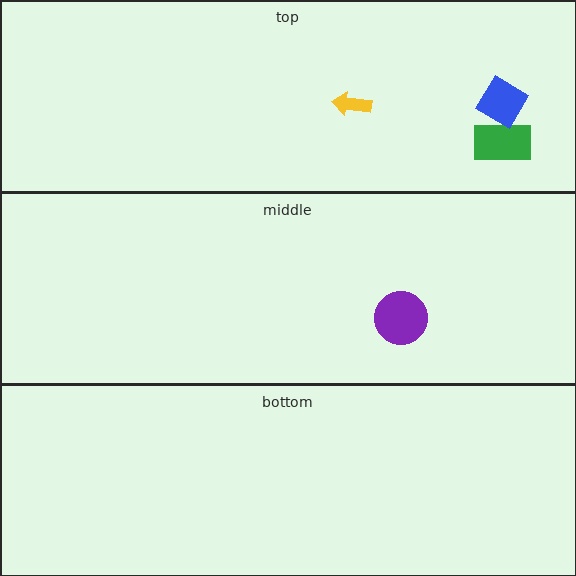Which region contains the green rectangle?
The top region.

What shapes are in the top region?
The yellow arrow, the green rectangle, the blue diamond.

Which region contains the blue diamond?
The top region.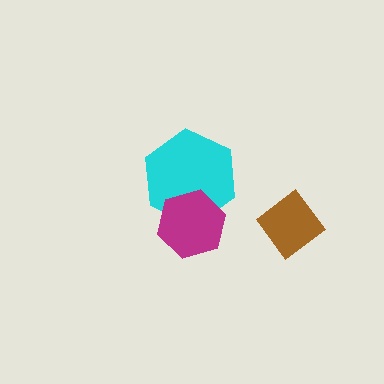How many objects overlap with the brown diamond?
0 objects overlap with the brown diamond.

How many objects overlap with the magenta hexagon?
1 object overlaps with the magenta hexagon.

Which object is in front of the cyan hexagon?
The magenta hexagon is in front of the cyan hexagon.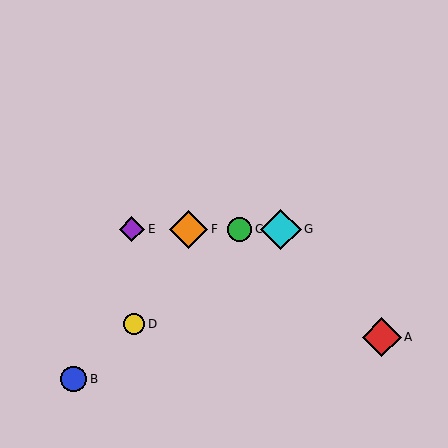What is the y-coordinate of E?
Object E is at y≈229.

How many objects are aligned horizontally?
4 objects (C, E, F, G) are aligned horizontally.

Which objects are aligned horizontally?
Objects C, E, F, G are aligned horizontally.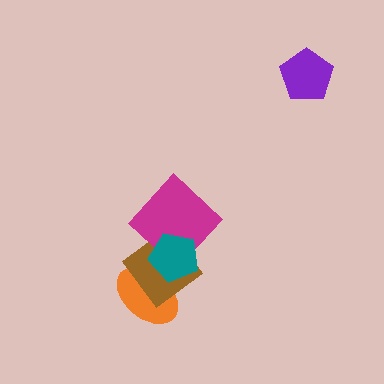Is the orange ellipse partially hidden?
Yes, it is partially covered by another shape.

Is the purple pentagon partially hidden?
No, no other shape covers it.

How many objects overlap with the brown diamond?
3 objects overlap with the brown diamond.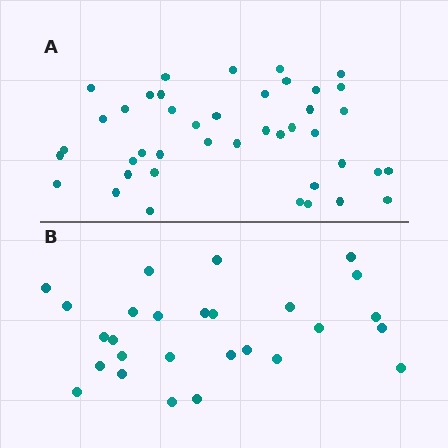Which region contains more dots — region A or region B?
Region A (the top region) has more dots.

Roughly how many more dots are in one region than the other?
Region A has approximately 15 more dots than region B.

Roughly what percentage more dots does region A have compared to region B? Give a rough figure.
About 55% more.